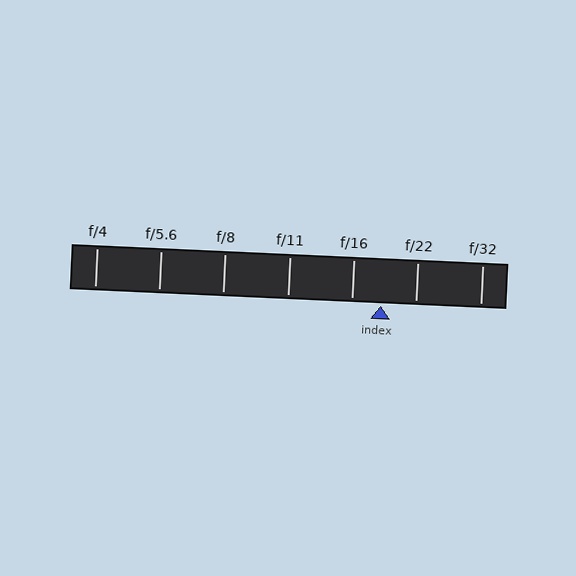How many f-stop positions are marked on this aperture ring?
There are 7 f-stop positions marked.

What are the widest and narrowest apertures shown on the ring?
The widest aperture shown is f/4 and the narrowest is f/32.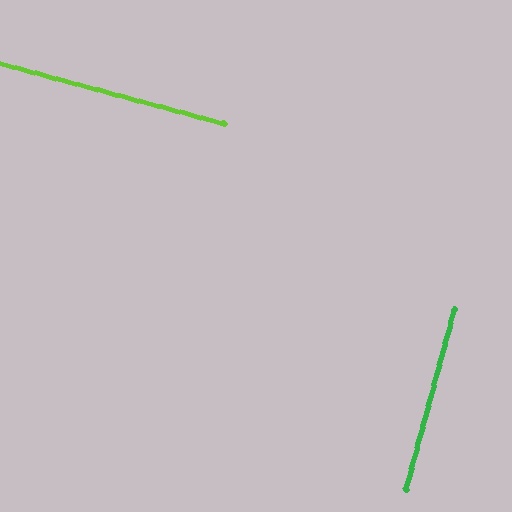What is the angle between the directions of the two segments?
Approximately 90 degrees.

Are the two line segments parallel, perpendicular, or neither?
Perpendicular — they meet at approximately 90°.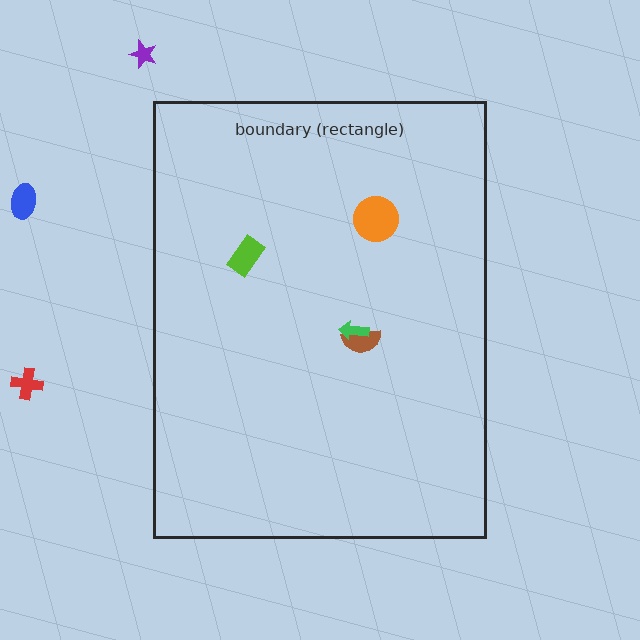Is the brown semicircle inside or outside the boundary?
Inside.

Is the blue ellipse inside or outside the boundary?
Outside.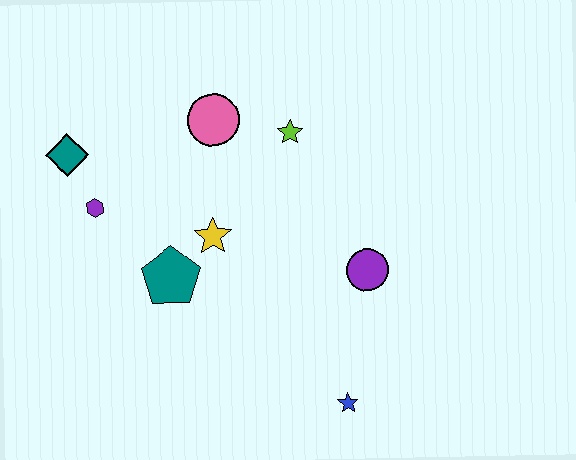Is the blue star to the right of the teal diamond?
Yes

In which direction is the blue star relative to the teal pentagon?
The blue star is to the right of the teal pentagon.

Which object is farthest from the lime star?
The blue star is farthest from the lime star.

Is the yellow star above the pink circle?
No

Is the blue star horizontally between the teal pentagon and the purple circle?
Yes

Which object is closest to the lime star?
The pink circle is closest to the lime star.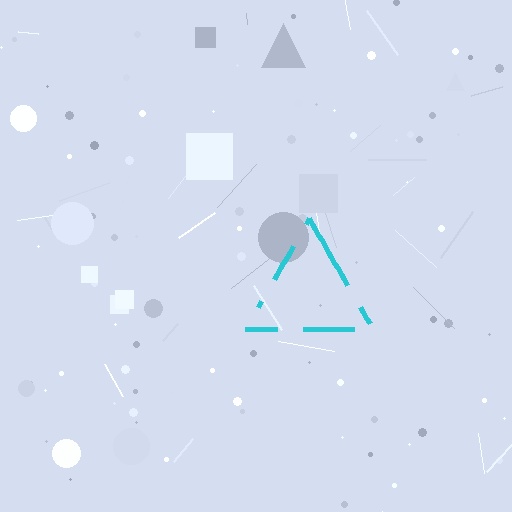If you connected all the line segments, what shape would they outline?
They would outline a triangle.